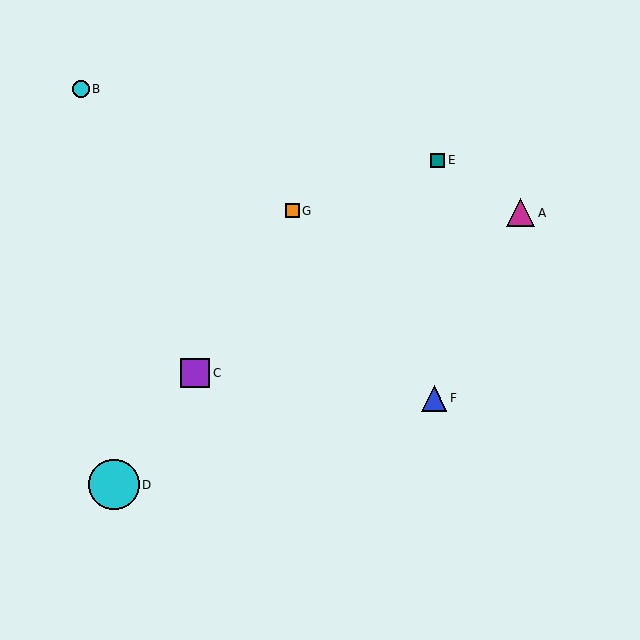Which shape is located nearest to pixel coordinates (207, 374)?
The purple square (labeled C) at (195, 373) is nearest to that location.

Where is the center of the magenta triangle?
The center of the magenta triangle is at (521, 213).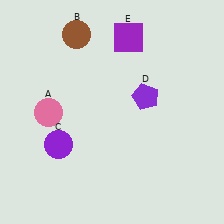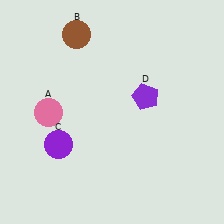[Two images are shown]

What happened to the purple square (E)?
The purple square (E) was removed in Image 2. It was in the top-right area of Image 1.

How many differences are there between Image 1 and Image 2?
There is 1 difference between the two images.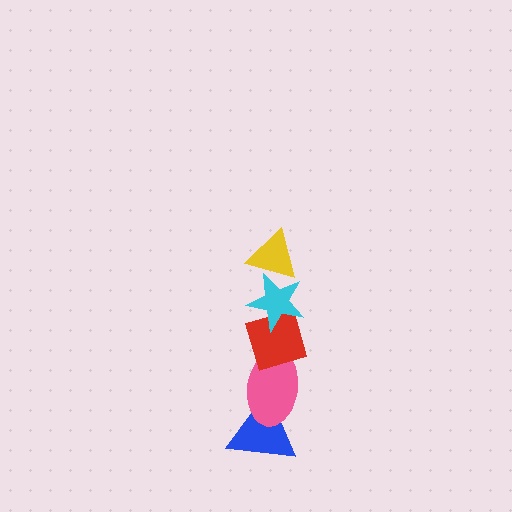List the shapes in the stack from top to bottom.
From top to bottom: the yellow triangle, the cyan star, the red diamond, the pink ellipse, the blue triangle.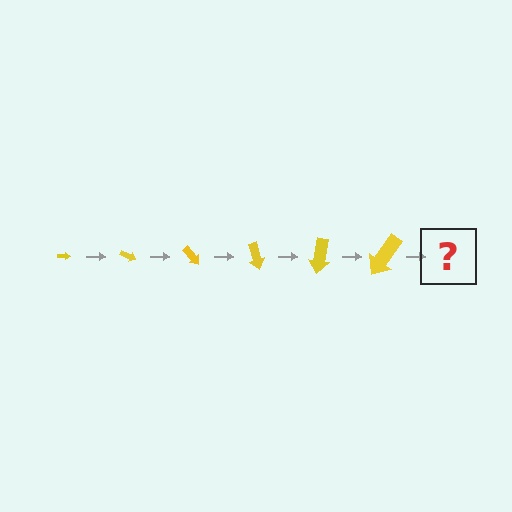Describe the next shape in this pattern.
It should be an arrow, larger than the previous one and rotated 150 degrees from the start.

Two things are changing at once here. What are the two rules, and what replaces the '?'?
The two rules are that the arrow grows larger each step and it rotates 25 degrees each step. The '?' should be an arrow, larger than the previous one and rotated 150 degrees from the start.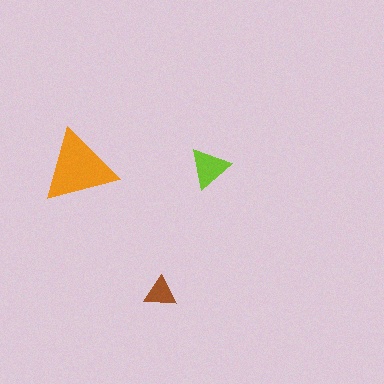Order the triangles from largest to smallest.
the orange one, the lime one, the brown one.